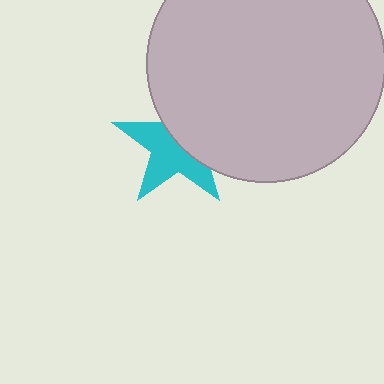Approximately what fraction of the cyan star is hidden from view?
Roughly 46% of the cyan star is hidden behind the light gray circle.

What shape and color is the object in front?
The object in front is a light gray circle.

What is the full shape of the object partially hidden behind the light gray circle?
The partially hidden object is a cyan star.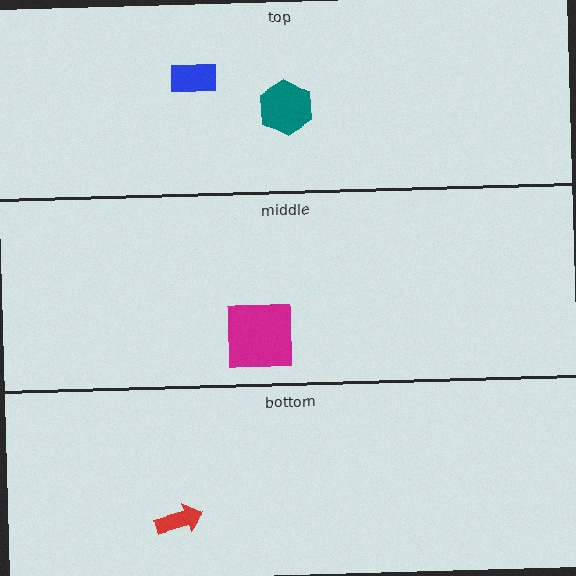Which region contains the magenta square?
The middle region.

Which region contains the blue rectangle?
The top region.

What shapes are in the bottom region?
The red arrow.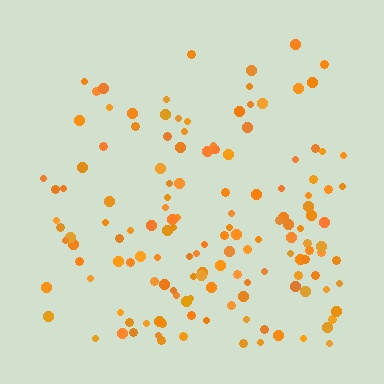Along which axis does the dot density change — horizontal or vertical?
Vertical.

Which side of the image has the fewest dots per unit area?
The top.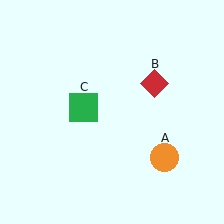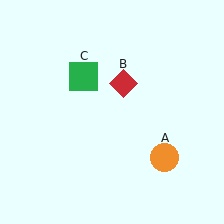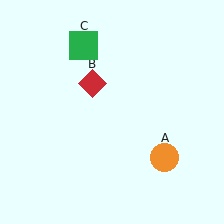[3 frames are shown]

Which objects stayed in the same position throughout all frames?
Orange circle (object A) remained stationary.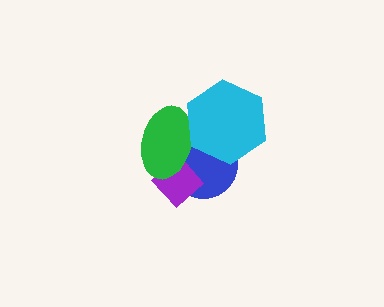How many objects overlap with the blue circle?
3 objects overlap with the blue circle.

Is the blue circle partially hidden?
Yes, it is partially covered by another shape.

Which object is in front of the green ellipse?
The cyan hexagon is in front of the green ellipse.